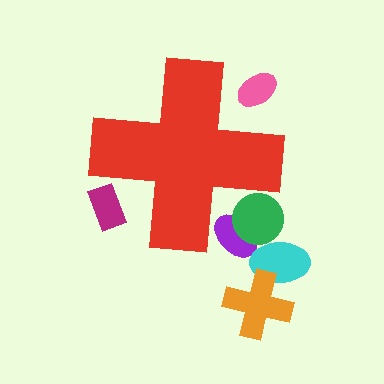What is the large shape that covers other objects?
A red cross.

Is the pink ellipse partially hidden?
Yes, the pink ellipse is partially hidden behind the red cross.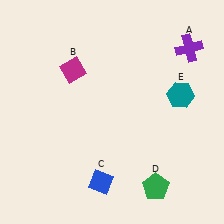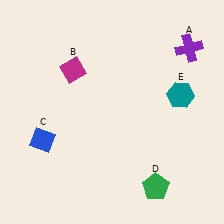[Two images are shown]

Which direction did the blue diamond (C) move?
The blue diamond (C) moved left.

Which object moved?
The blue diamond (C) moved left.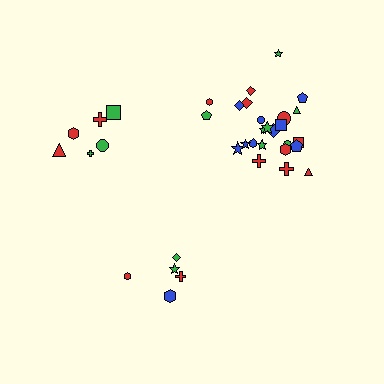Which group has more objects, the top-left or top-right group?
The top-right group.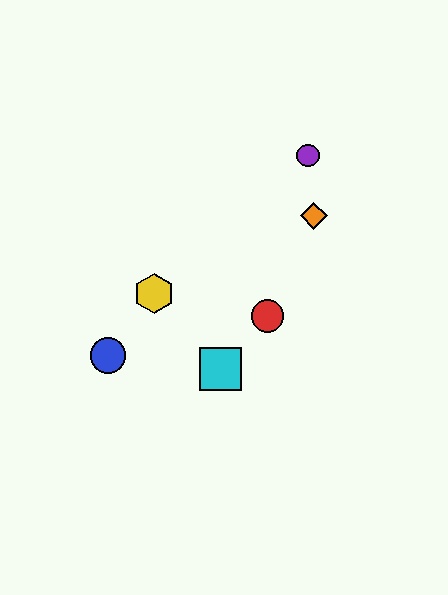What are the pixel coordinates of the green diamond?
The green diamond is at (228, 361).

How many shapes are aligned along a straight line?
3 shapes (the red circle, the green diamond, the cyan square) are aligned along a straight line.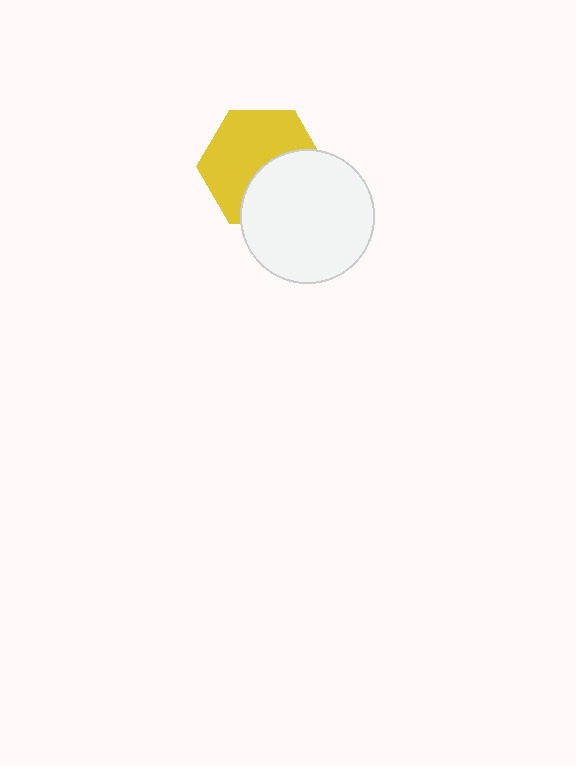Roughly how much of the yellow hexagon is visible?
About half of it is visible (roughly 60%).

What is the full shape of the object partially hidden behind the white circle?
The partially hidden object is a yellow hexagon.